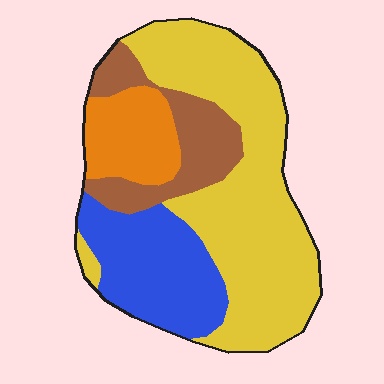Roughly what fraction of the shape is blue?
Blue covers about 20% of the shape.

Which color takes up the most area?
Yellow, at roughly 50%.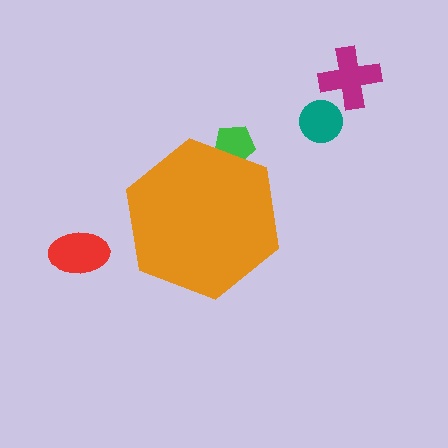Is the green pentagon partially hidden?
Yes, the green pentagon is partially hidden behind the orange hexagon.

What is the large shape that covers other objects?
An orange hexagon.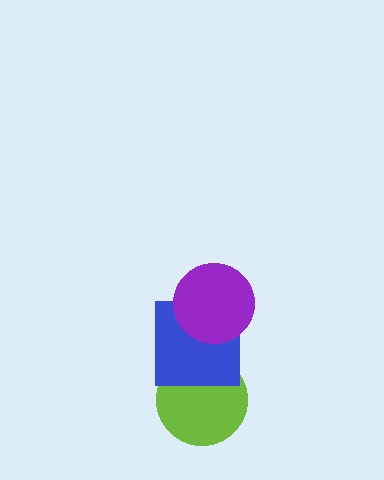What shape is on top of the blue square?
The purple circle is on top of the blue square.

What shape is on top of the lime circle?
The blue square is on top of the lime circle.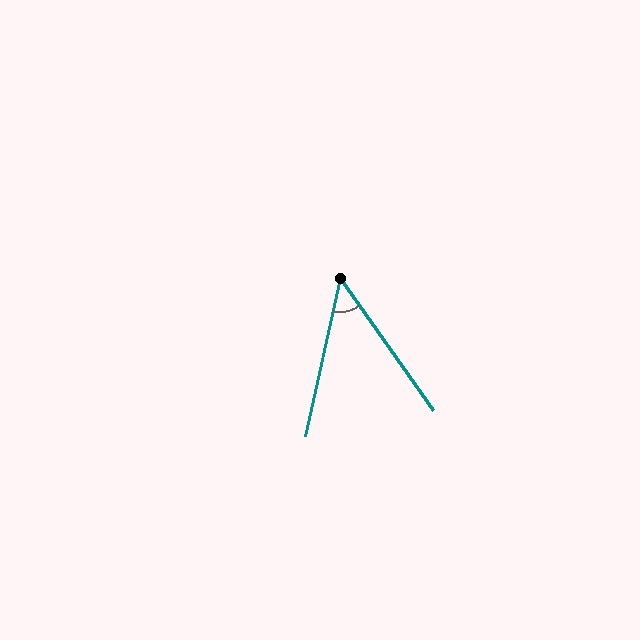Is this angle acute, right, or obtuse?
It is acute.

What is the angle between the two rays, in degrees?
Approximately 47 degrees.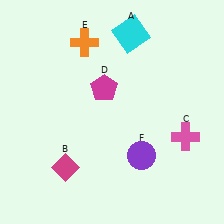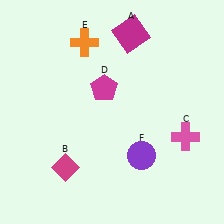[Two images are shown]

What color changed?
The square (A) changed from cyan in Image 1 to magenta in Image 2.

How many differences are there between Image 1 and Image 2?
There is 1 difference between the two images.